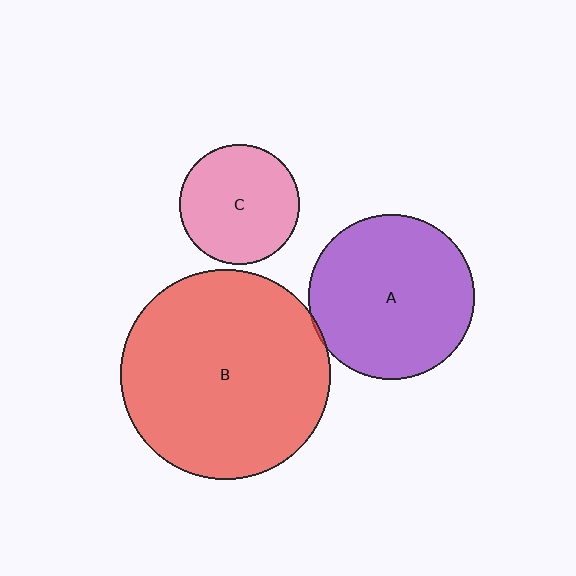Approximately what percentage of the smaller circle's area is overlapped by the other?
Approximately 5%.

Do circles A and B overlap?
Yes.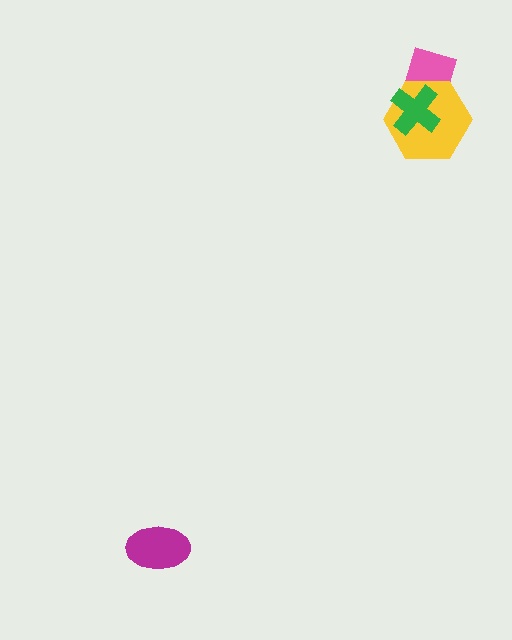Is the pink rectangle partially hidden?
Yes, it is partially covered by another shape.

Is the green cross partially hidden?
No, no other shape covers it.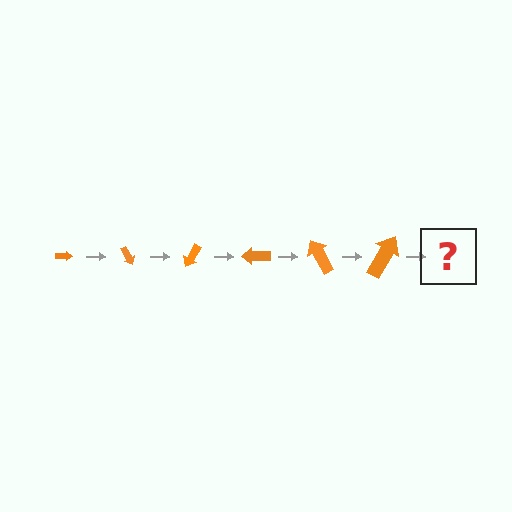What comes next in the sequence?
The next element should be an arrow, larger than the previous one and rotated 360 degrees from the start.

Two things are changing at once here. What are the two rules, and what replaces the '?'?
The two rules are that the arrow grows larger each step and it rotates 60 degrees each step. The '?' should be an arrow, larger than the previous one and rotated 360 degrees from the start.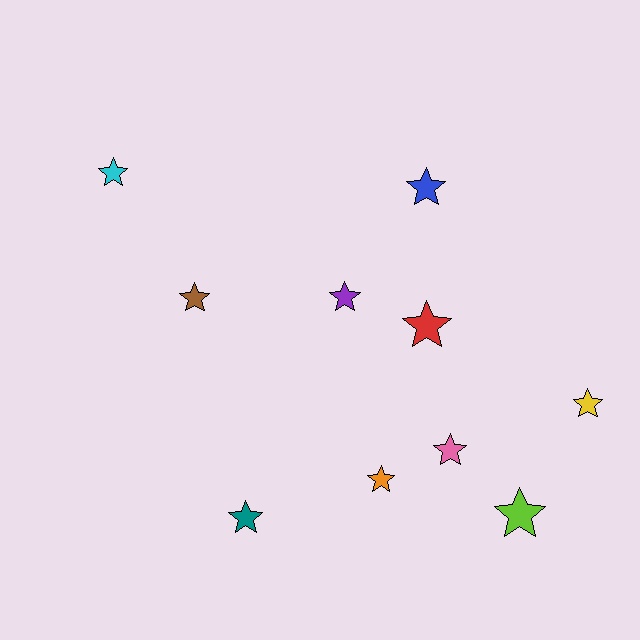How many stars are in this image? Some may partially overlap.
There are 10 stars.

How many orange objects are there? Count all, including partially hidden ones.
There is 1 orange object.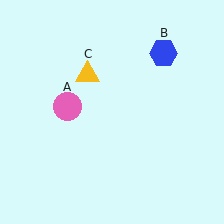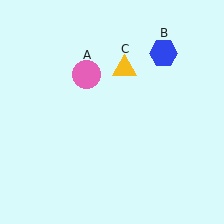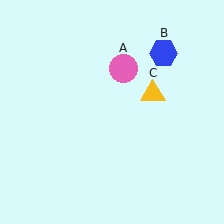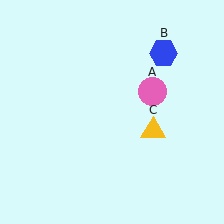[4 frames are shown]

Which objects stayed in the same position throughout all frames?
Blue hexagon (object B) remained stationary.